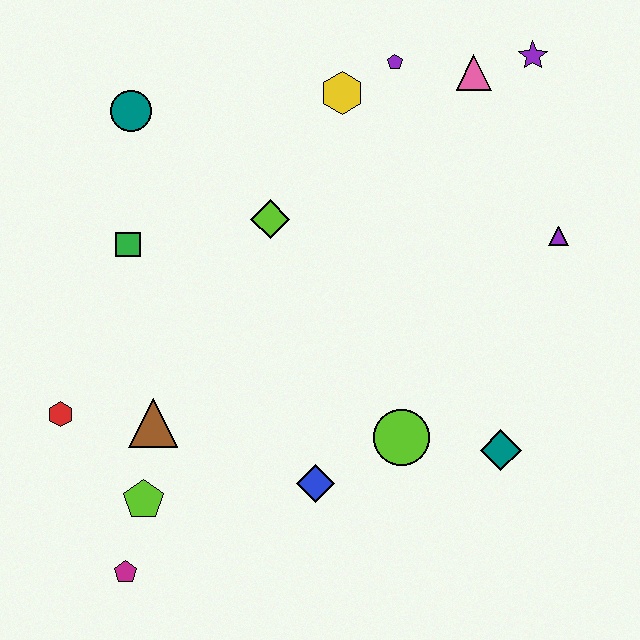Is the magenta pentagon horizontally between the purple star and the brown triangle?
No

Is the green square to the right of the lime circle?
No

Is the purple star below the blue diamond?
No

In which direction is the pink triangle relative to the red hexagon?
The pink triangle is to the right of the red hexagon.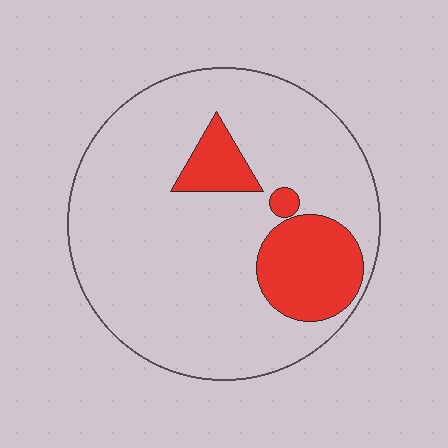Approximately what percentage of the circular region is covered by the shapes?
Approximately 20%.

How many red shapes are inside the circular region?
3.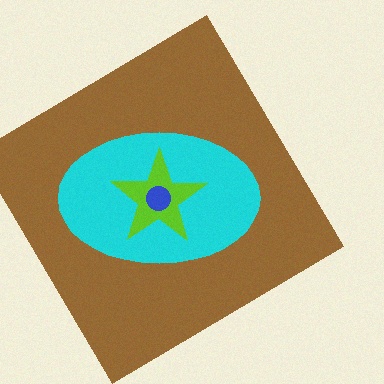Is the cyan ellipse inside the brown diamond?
Yes.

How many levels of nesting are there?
4.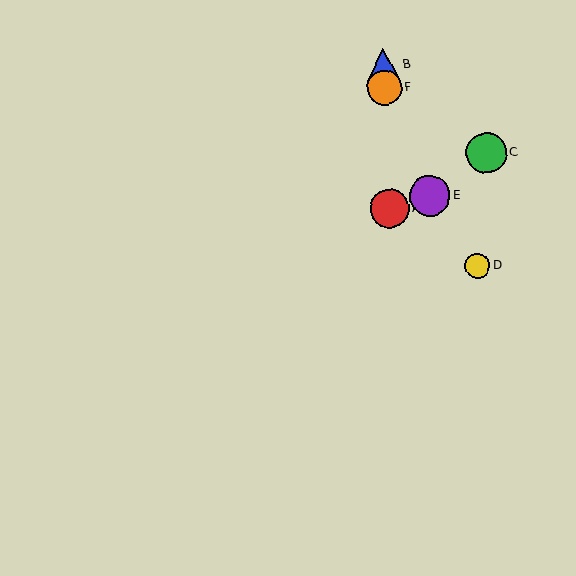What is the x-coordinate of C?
Object C is at x≈486.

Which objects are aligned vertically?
Objects A, B, F are aligned vertically.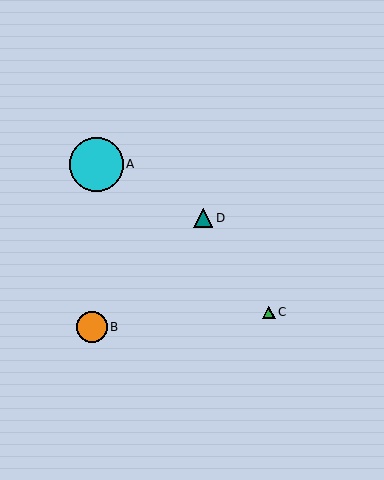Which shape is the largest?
The cyan circle (labeled A) is the largest.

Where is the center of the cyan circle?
The center of the cyan circle is at (96, 164).